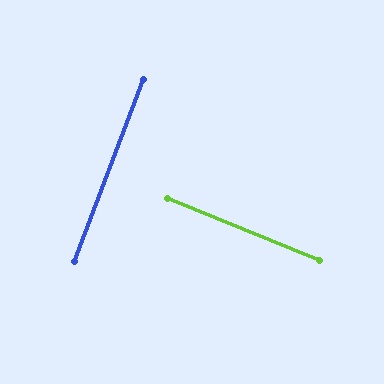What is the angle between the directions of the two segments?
Approximately 89 degrees.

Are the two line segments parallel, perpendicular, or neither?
Perpendicular — they meet at approximately 89°.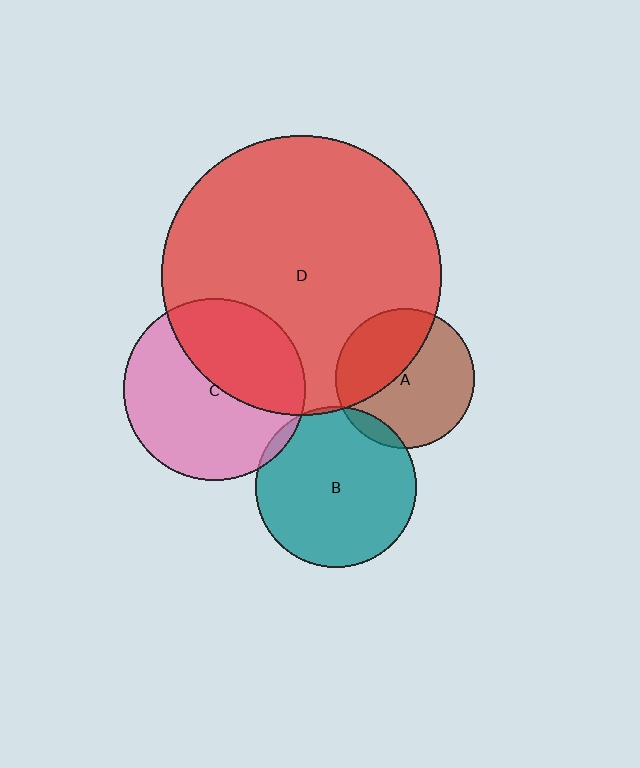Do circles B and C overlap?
Yes.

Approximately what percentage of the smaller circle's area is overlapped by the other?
Approximately 5%.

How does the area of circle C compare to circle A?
Approximately 1.7 times.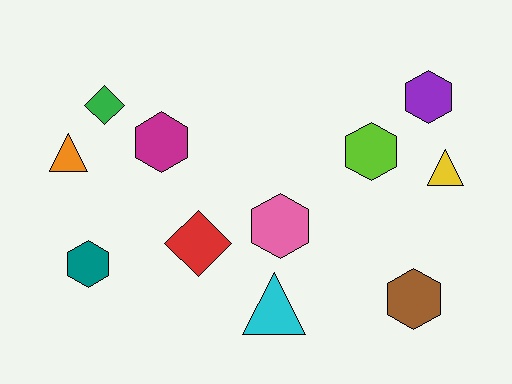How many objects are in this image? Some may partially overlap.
There are 11 objects.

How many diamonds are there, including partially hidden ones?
There are 2 diamonds.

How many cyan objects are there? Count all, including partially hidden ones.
There is 1 cyan object.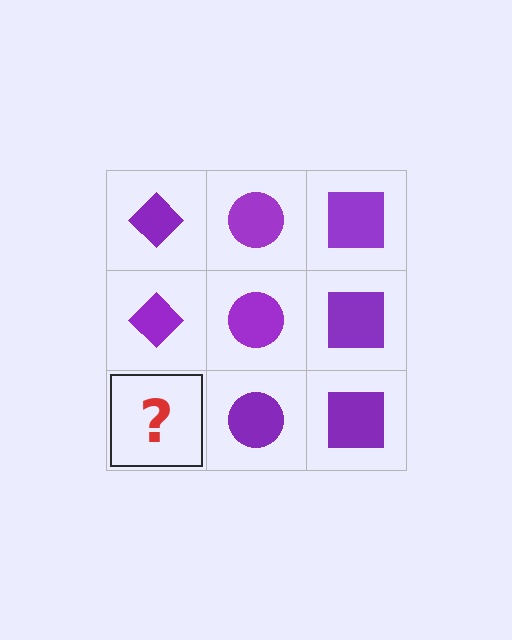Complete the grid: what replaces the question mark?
The question mark should be replaced with a purple diamond.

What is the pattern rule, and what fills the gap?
The rule is that each column has a consistent shape. The gap should be filled with a purple diamond.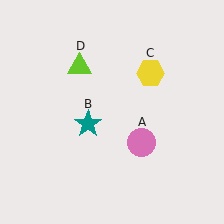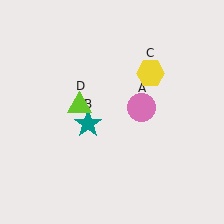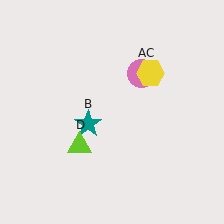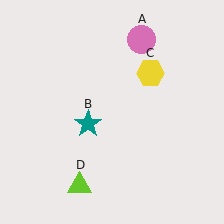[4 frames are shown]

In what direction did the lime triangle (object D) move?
The lime triangle (object D) moved down.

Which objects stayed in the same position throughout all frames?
Teal star (object B) and yellow hexagon (object C) remained stationary.